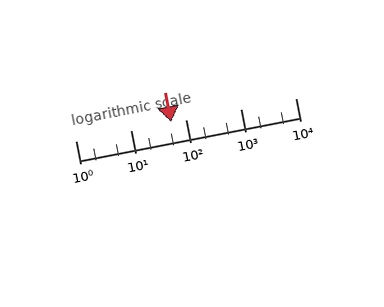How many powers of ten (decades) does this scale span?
The scale spans 4 decades, from 1 to 10000.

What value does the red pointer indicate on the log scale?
The pointer indicates approximately 56.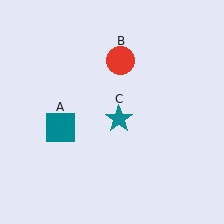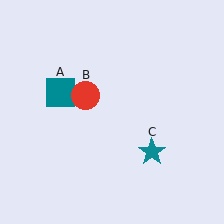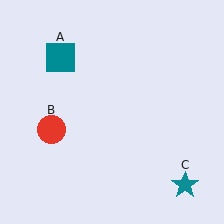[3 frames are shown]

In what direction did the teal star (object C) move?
The teal star (object C) moved down and to the right.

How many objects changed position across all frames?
3 objects changed position: teal square (object A), red circle (object B), teal star (object C).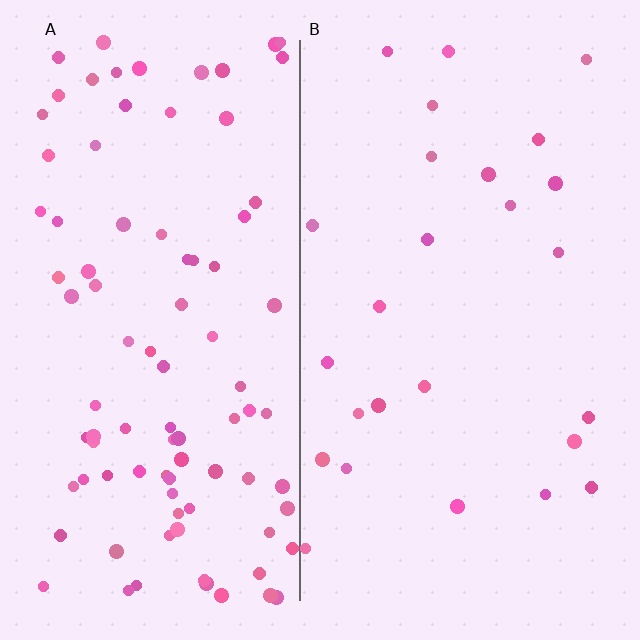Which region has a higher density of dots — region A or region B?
A (the left).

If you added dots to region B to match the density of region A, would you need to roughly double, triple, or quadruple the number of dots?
Approximately quadruple.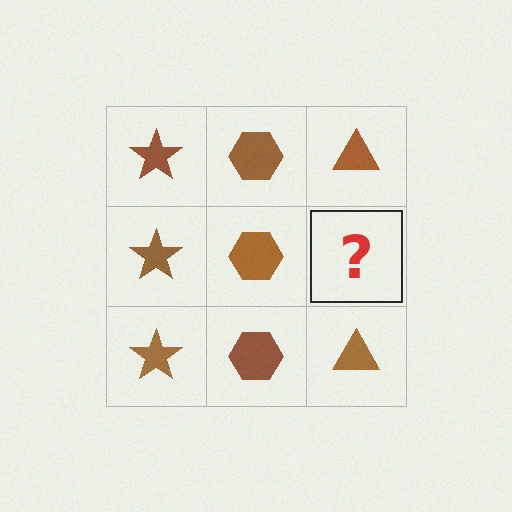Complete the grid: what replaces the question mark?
The question mark should be replaced with a brown triangle.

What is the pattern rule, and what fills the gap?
The rule is that each column has a consistent shape. The gap should be filled with a brown triangle.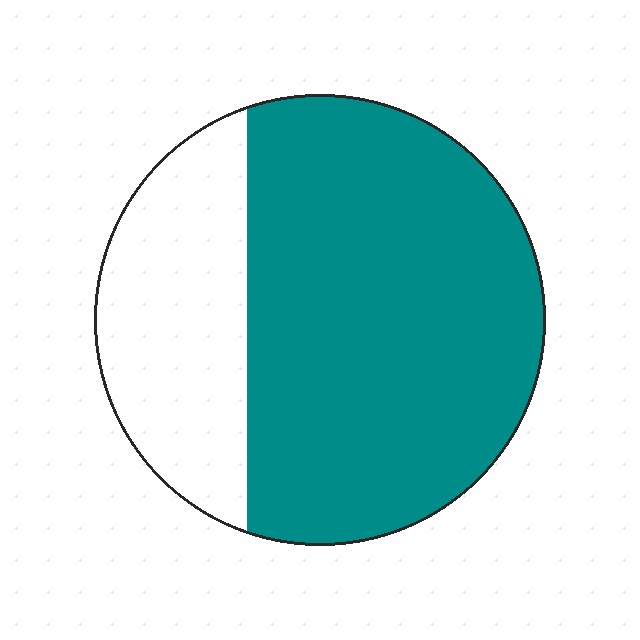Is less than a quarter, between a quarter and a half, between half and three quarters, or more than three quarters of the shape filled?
Between half and three quarters.